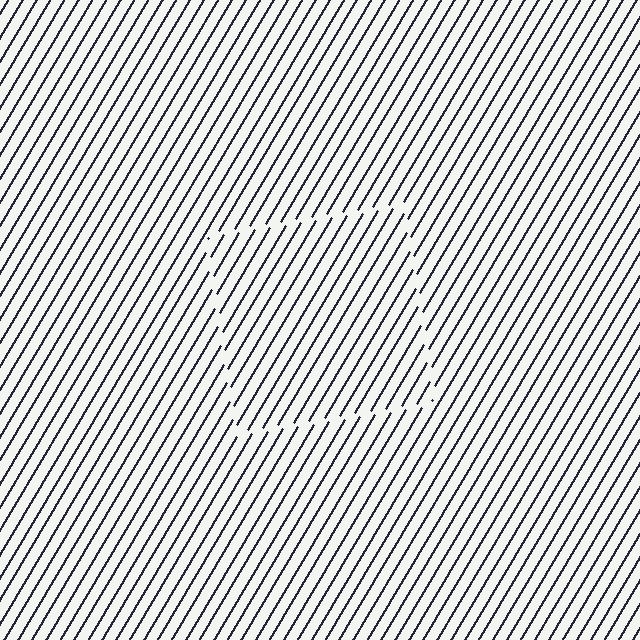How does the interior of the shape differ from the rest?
The interior of the shape contains the same grating, shifted by half a period — the contour is defined by the phase discontinuity where line-ends from the inner and outer gratings abut.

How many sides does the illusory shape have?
4 sides — the line-ends trace a square.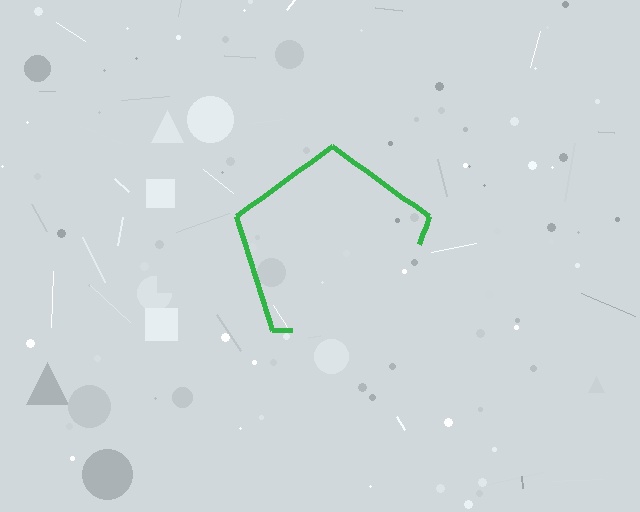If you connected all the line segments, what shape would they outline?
They would outline a pentagon.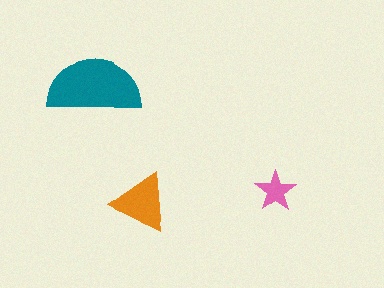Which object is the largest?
The teal semicircle.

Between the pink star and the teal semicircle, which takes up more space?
The teal semicircle.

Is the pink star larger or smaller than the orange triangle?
Smaller.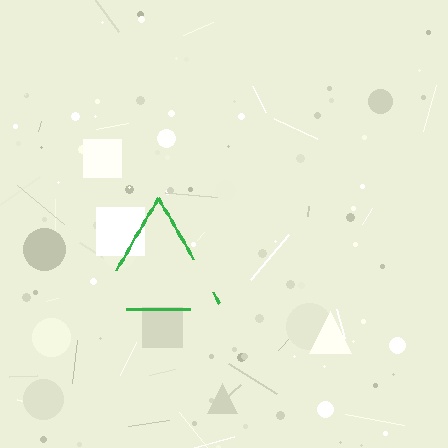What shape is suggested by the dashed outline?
The dashed outline suggests a triangle.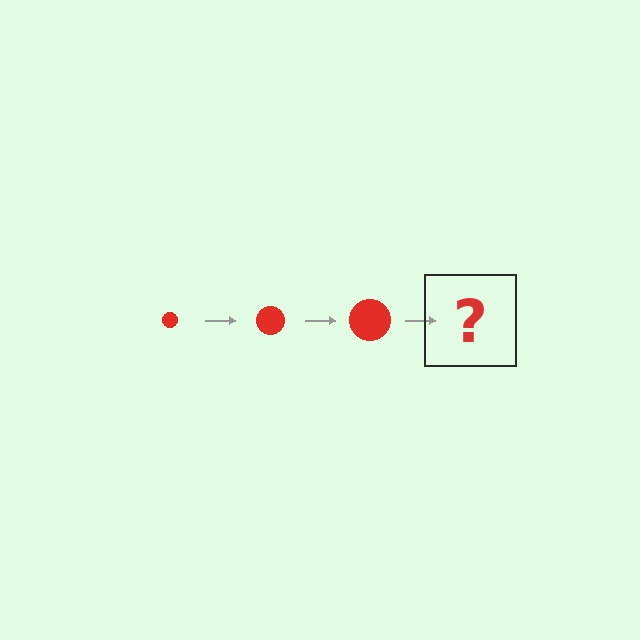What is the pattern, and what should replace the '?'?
The pattern is that the circle gets progressively larger each step. The '?' should be a red circle, larger than the previous one.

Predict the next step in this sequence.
The next step is a red circle, larger than the previous one.